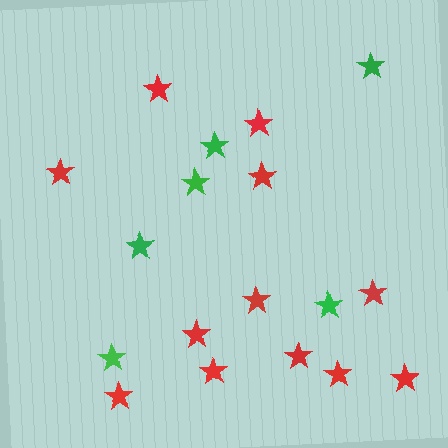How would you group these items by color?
There are 2 groups: one group of red stars (12) and one group of green stars (6).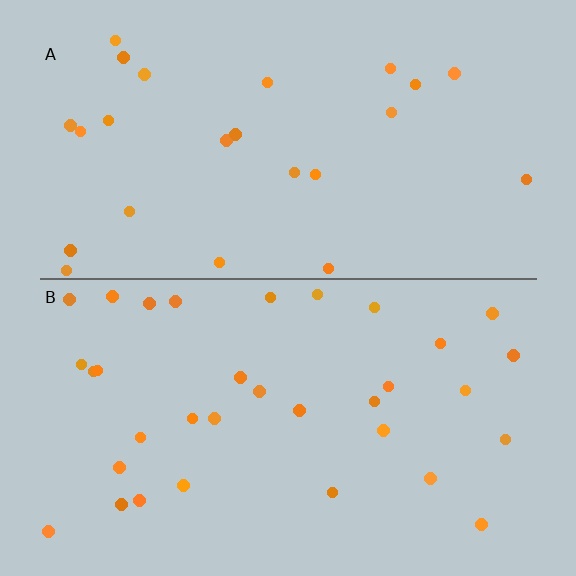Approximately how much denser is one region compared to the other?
Approximately 1.4× — region B over region A.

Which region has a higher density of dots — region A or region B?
B (the bottom).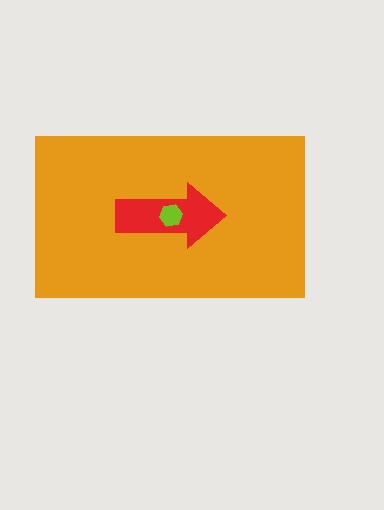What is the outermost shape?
The orange rectangle.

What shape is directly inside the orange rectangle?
The red arrow.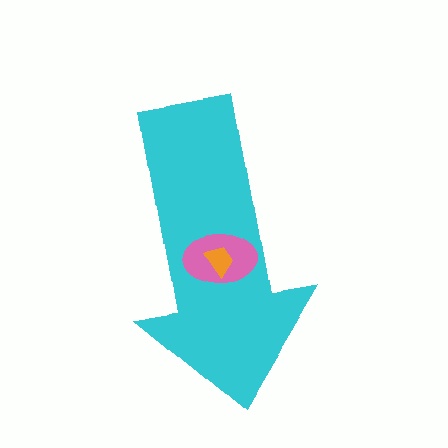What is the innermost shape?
The orange trapezoid.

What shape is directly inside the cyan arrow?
The pink ellipse.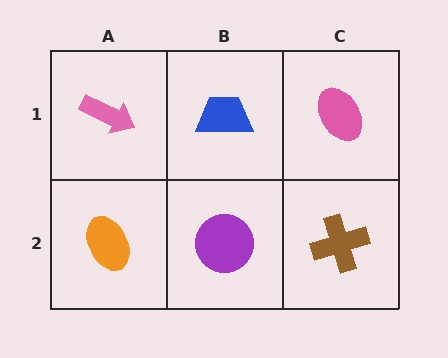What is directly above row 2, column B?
A blue trapezoid.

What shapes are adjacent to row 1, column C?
A brown cross (row 2, column C), a blue trapezoid (row 1, column B).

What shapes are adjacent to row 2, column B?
A blue trapezoid (row 1, column B), an orange ellipse (row 2, column A), a brown cross (row 2, column C).